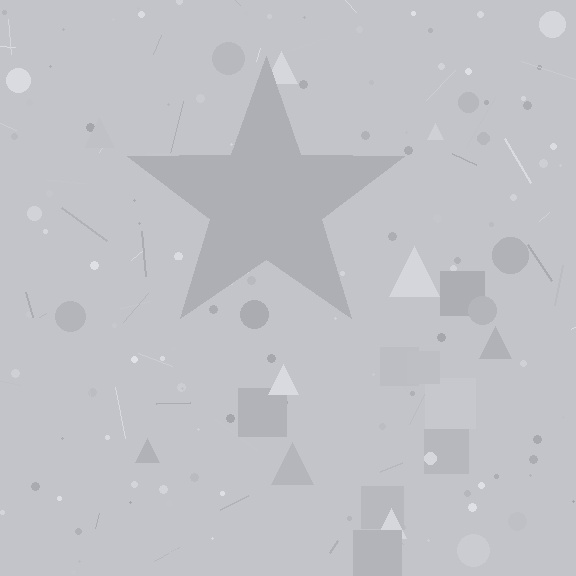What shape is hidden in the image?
A star is hidden in the image.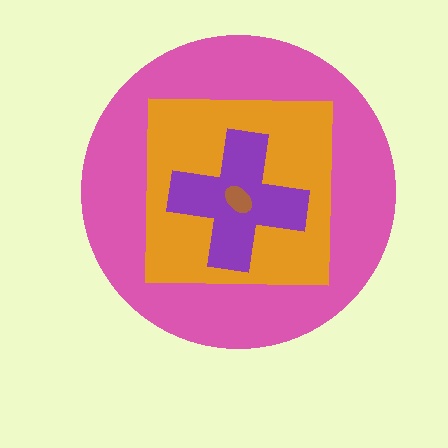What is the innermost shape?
The brown ellipse.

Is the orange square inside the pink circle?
Yes.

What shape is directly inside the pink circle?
The orange square.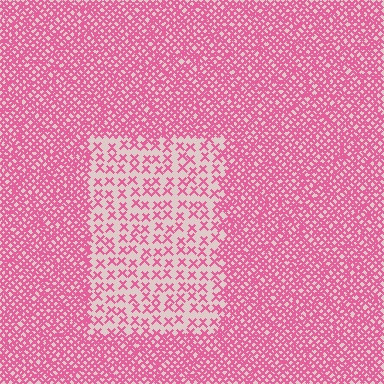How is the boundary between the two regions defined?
The boundary is defined by a change in element density (approximately 2.9x ratio). All elements are the same color, size, and shape.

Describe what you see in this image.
The image contains small pink elements arranged at two different densities. A rectangle-shaped region is visible where the elements are less densely packed than the surrounding area.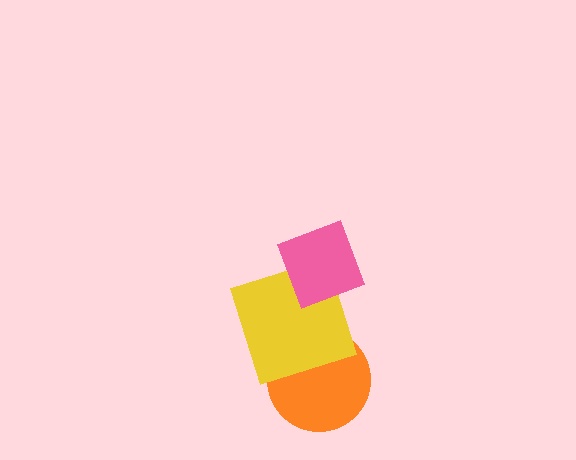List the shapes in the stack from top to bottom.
From top to bottom: the pink diamond, the yellow square, the orange circle.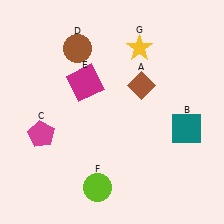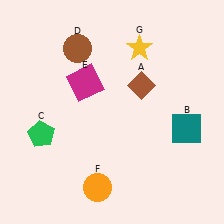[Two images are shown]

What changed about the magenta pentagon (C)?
In Image 1, C is magenta. In Image 2, it changed to green.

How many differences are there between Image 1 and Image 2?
There are 2 differences between the two images.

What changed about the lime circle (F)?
In Image 1, F is lime. In Image 2, it changed to orange.